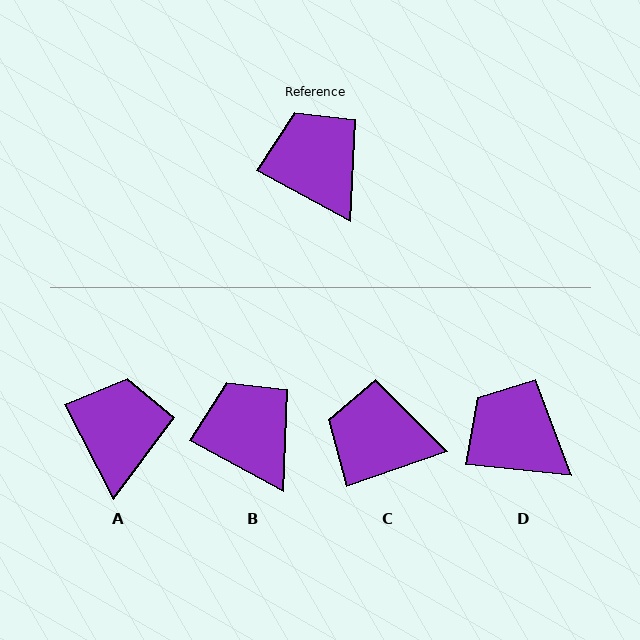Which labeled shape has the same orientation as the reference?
B.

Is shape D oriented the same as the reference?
No, it is off by about 23 degrees.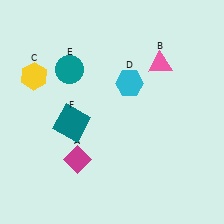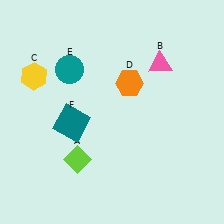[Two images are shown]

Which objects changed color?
A changed from magenta to lime. D changed from cyan to orange.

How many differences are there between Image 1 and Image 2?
There are 2 differences between the two images.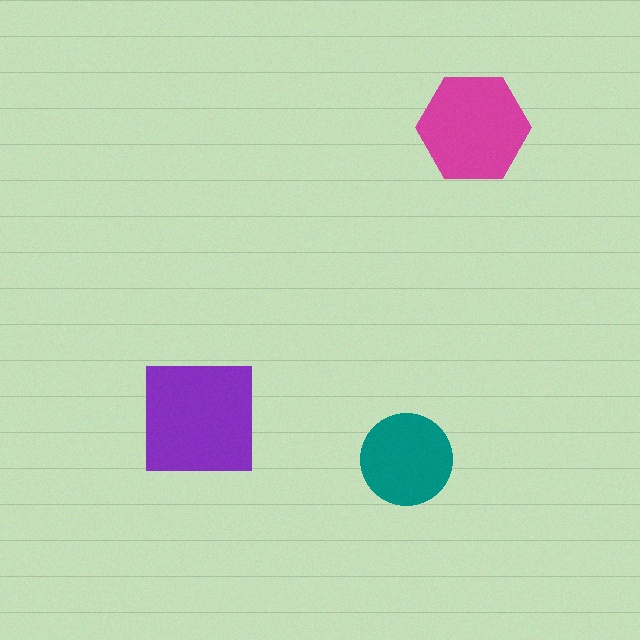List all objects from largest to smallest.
The purple square, the magenta hexagon, the teal circle.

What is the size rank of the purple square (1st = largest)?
1st.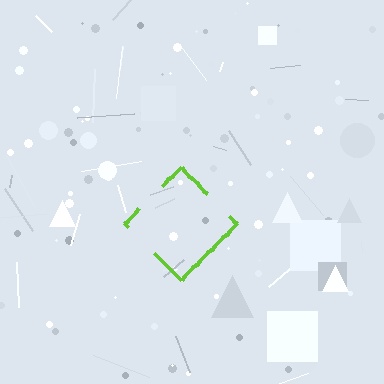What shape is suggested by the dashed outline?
The dashed outline suggests a diamond.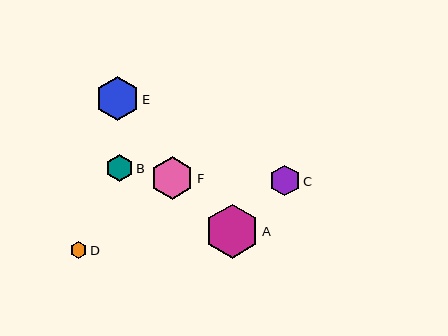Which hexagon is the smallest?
Hexagon D is the smallest with a size of approximately 17 pixels.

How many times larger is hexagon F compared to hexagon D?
Hexagon F is approximately 2.5 times the size of hexagon D.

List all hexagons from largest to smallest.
From largest to smallest: A, E, F, C, B, D.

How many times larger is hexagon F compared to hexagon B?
Hexagon F is approximately 1.6 times the size of hexagon B.